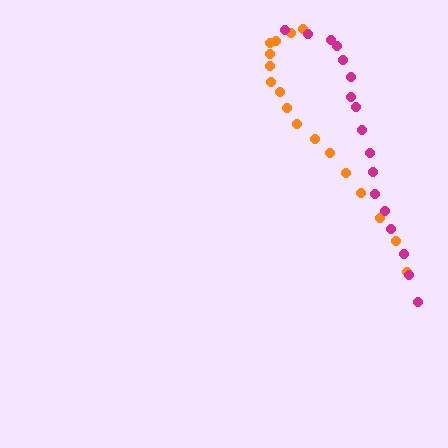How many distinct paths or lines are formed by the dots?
There are 2 distinct paths.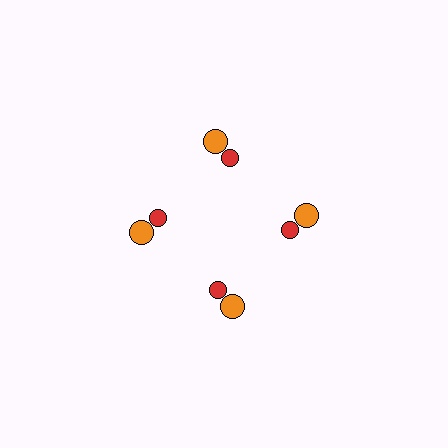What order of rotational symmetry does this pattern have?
This pattern has 4-fold rotational symmetry.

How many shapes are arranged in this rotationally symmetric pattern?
There are 8 shapes, arranged in 4 groups of 2.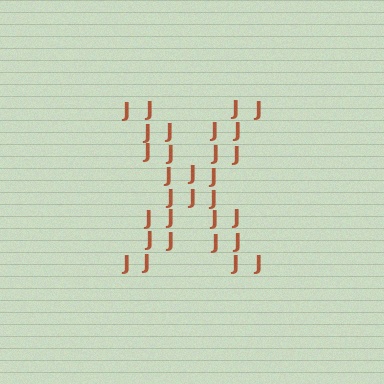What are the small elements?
The small elements are letter J's.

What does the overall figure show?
The overall figure shows the letter X.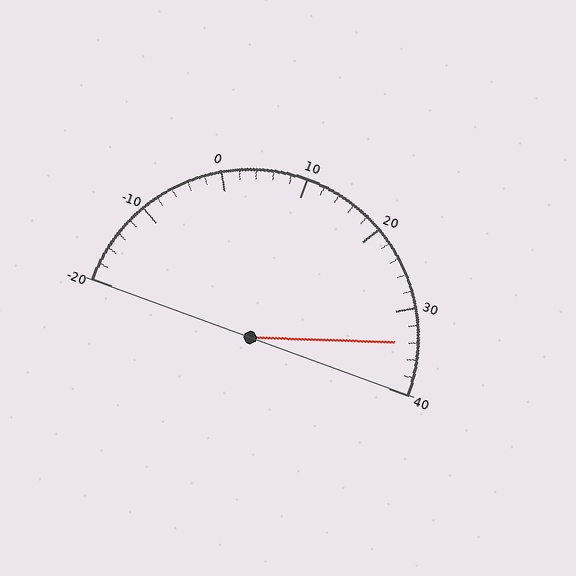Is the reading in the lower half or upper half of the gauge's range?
The reading is in the upper half of the range (-20 to 40).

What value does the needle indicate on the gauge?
The needle indicates approximately 34.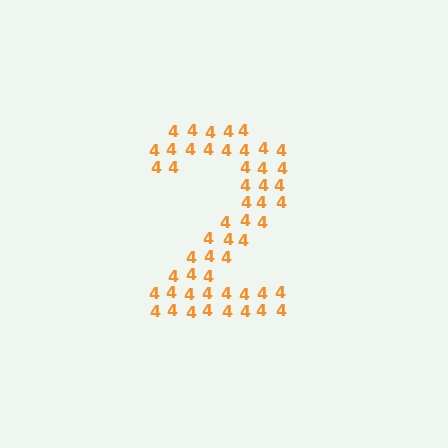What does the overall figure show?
The overall figure shows the digit 2.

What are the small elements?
The small elements are digit 4's.